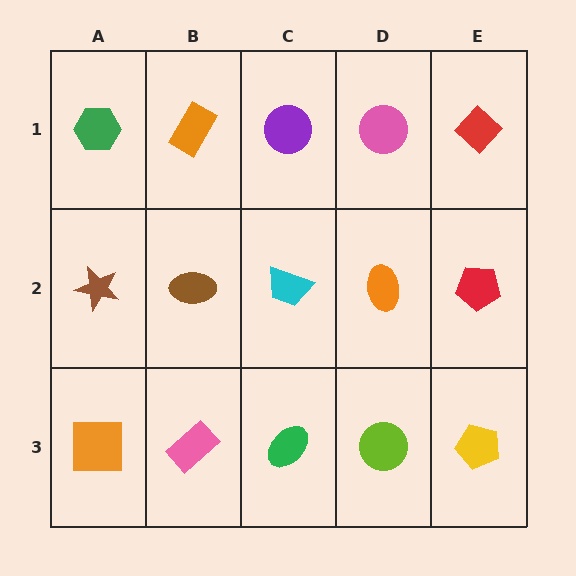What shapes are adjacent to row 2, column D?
A pink circle (row 1, column D), a lime circle (row 3, column D), a cyan trapezoid (row 2, column C), a red pentagon (row 2, column E).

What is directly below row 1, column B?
A brown ellipse.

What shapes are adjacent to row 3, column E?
A red pentagon (row 2, column E), a lime circle (row 3, column D).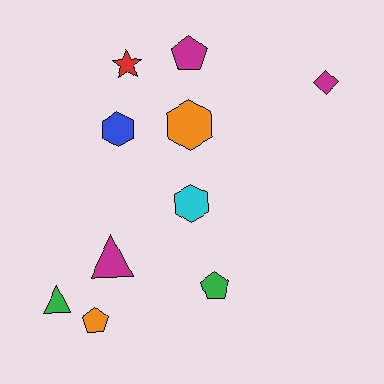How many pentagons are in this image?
There are 3 pentagons.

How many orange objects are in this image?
There are 2 orange objects.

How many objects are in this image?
There are 10 objects.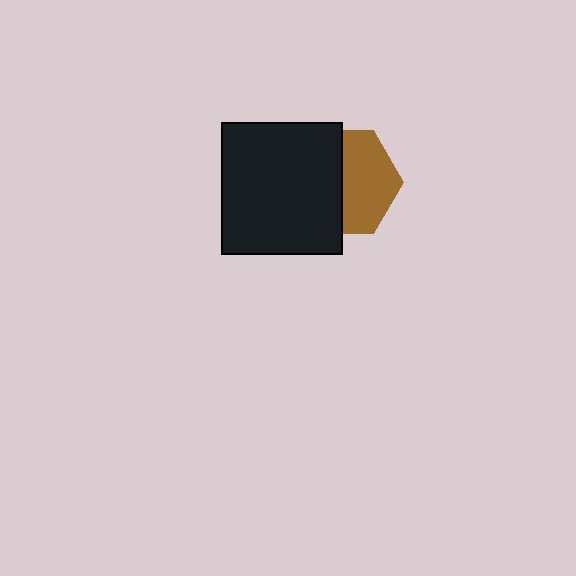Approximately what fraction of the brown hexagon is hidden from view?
Roughly 49% of the brown hexagon is hidden behind the black rectangle.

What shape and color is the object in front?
The object in front is a black rectangle.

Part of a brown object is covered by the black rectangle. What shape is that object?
It is a hexagon.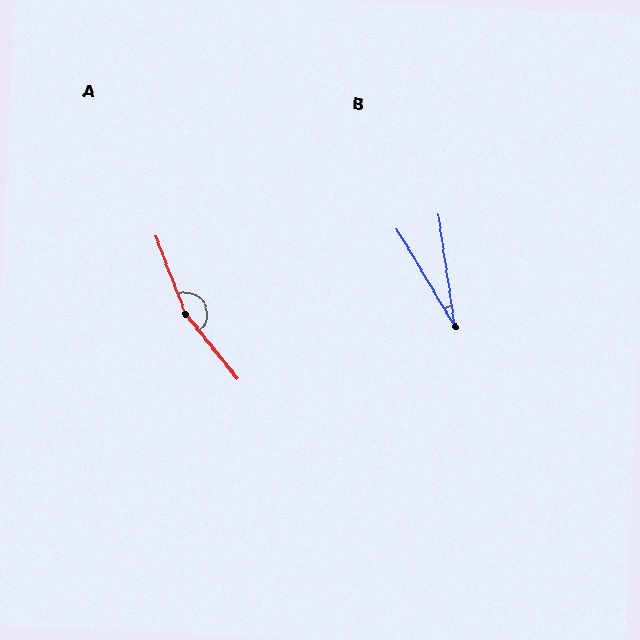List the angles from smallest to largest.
B (23°), A (162°).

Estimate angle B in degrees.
Approximately 23 degrees.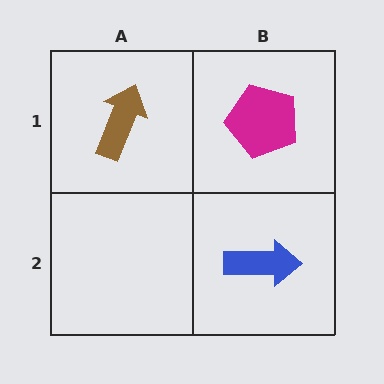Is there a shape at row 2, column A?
No, that cell is empty.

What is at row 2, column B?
A blue arrow.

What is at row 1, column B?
A magenta pentagon.